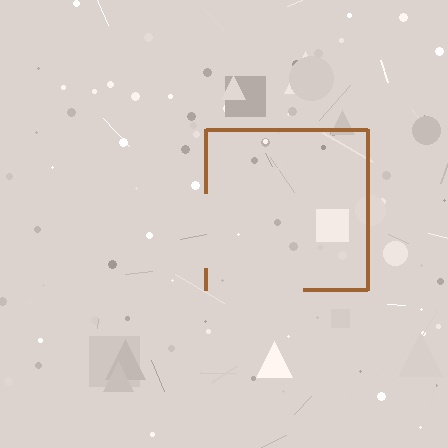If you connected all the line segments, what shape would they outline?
They would outline a square.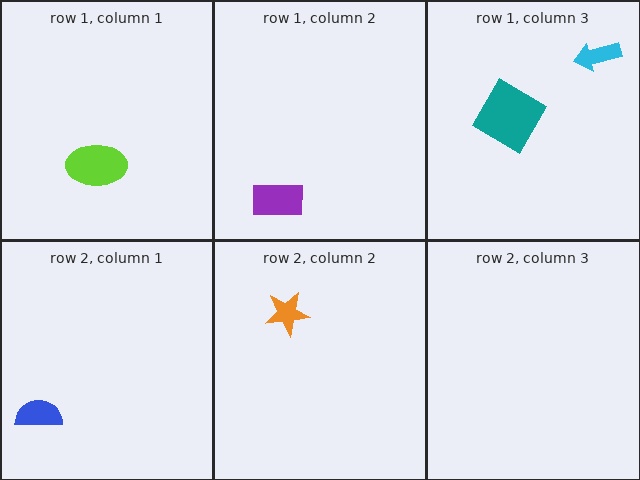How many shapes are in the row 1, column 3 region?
2.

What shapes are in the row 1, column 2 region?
The purple rectangle.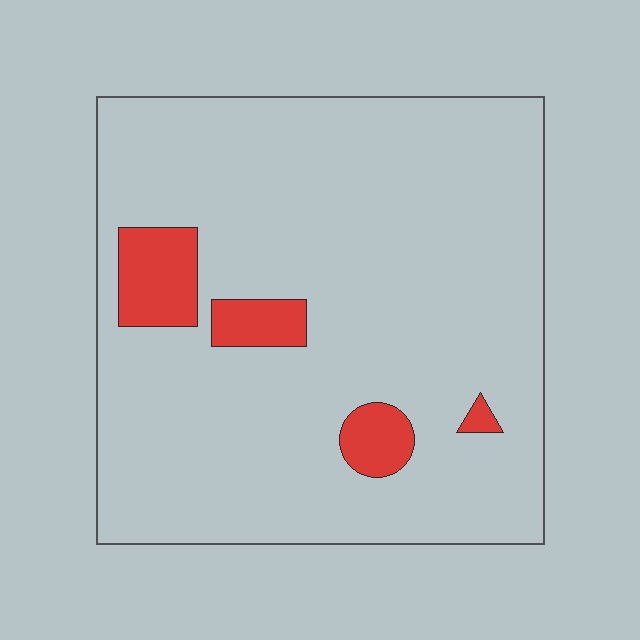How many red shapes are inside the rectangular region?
4.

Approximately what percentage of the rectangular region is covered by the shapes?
Approximately 10%.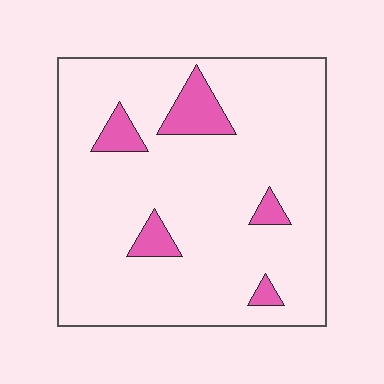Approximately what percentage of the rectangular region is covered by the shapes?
Approximately 10%.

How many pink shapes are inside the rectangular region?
5.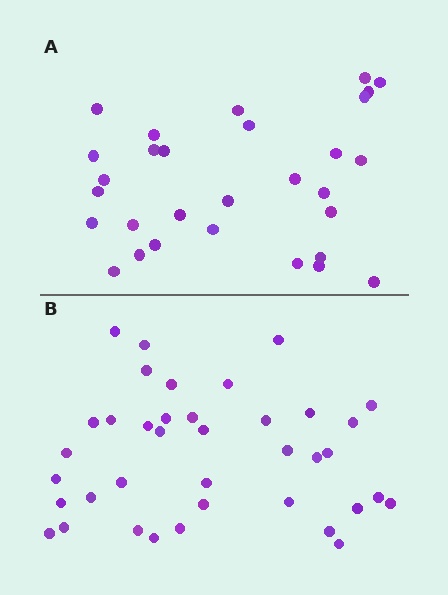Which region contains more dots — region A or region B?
Region B (the bottom region) has more dots.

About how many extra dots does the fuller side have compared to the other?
Region B has roughly 8 or so more dots than region A.